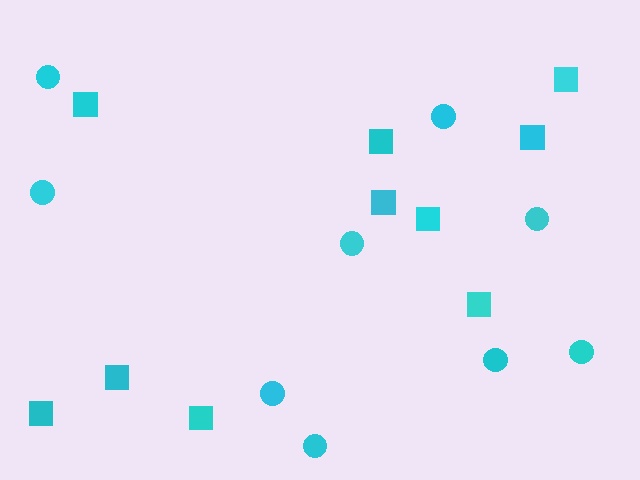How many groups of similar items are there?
There are 2 groups: one group of circles (9) and one group of squares (10).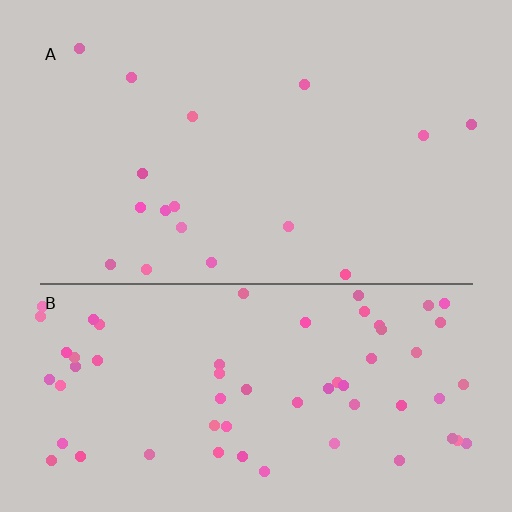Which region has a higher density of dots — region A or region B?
B (the bottom).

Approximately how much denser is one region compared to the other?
Approximately 3.8× — region B over region A.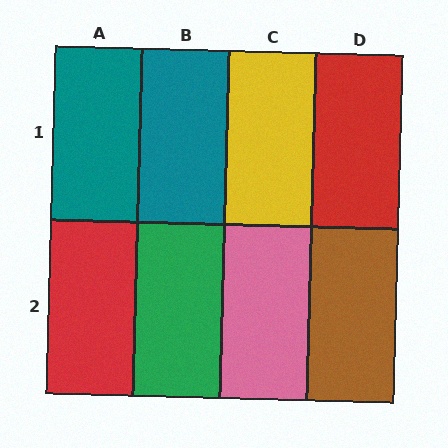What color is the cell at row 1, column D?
Red.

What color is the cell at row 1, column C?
Yellow.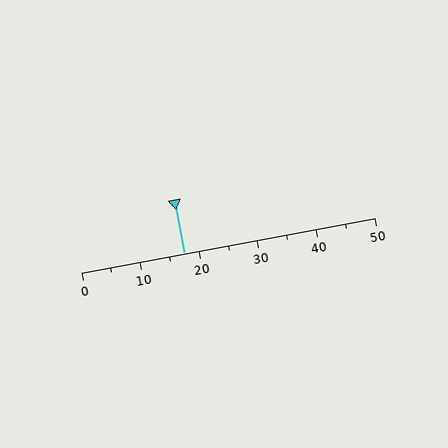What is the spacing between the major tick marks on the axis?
The major ticks are spaced 10 apart.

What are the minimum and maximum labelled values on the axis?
The axis runs from 0 to 50.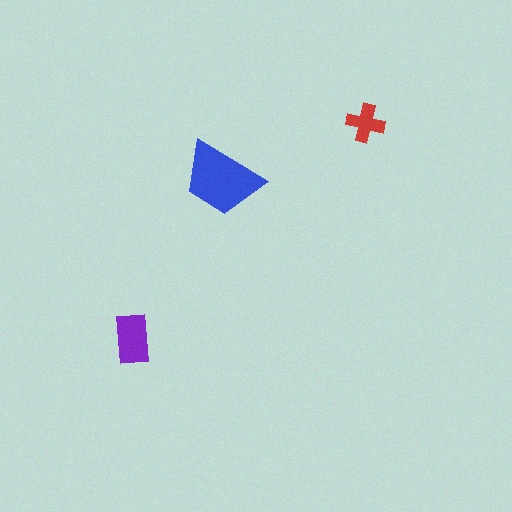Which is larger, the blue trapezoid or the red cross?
The blue trapezoid.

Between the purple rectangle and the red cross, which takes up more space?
The purple rectangle.